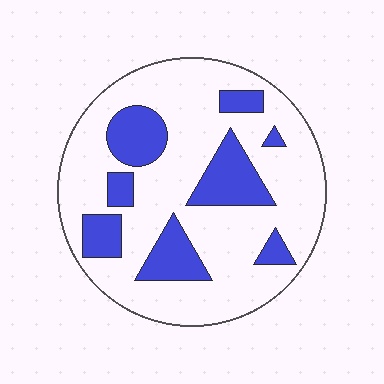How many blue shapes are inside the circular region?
8.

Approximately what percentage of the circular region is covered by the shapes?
Approximately 25%.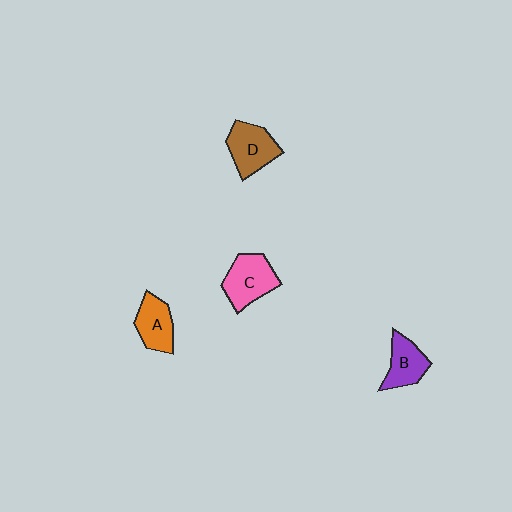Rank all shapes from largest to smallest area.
From largest to smallest: C (pink), D (brown), A (orange), B (purple).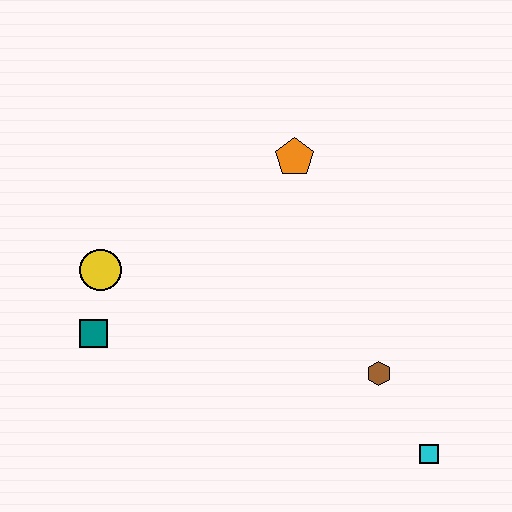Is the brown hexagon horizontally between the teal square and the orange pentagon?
No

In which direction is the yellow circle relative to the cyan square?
The yellow circle is to the left of the cyan square.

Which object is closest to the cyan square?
The brown hexagon is closest to the cyan square.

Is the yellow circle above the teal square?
Yes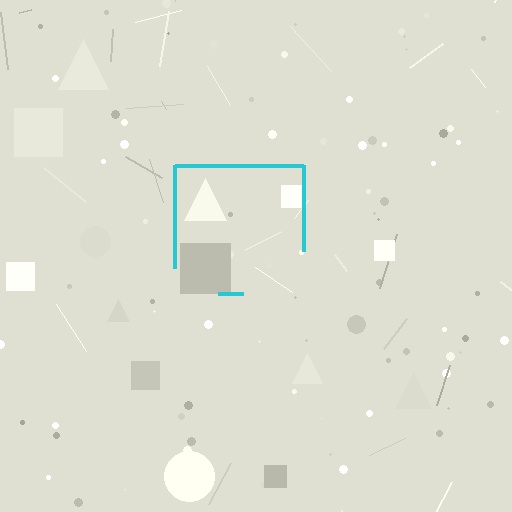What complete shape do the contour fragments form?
The contour fragments form a square.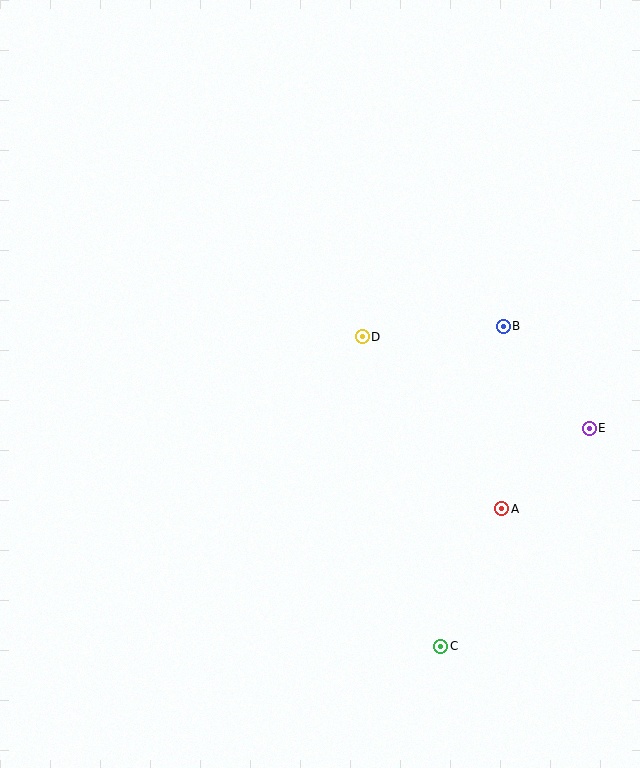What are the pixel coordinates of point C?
Point C is at (441, 646).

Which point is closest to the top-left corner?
Point D is closest to the top-left corner.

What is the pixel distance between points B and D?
The distance between B and D is 141 pixels.